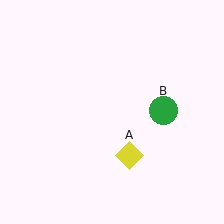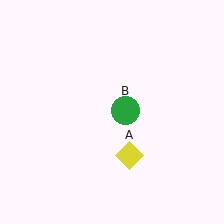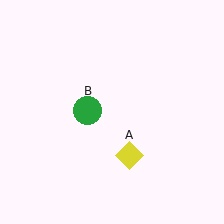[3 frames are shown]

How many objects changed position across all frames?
1 object changed position: green circle (object B).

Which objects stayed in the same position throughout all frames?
Yellow diamond (object A) remained stationary.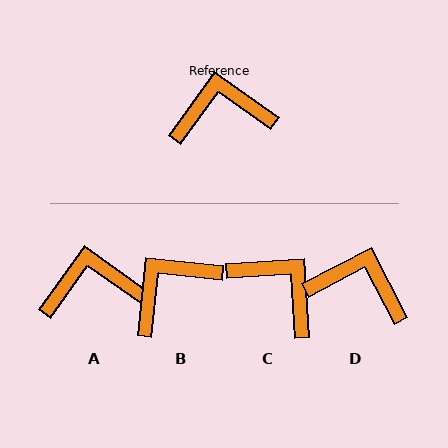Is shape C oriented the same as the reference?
No, it is off by about 50 degrees.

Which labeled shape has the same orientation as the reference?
A.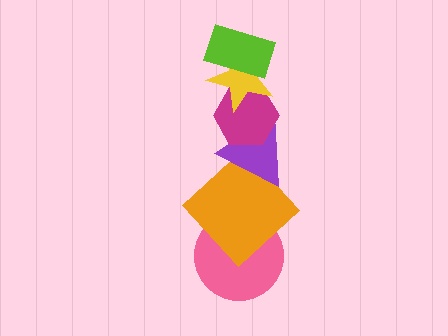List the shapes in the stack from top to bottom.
From top to bottom: the lime rectangle, the yellow star, the magenta hexagon, the purple triangle, the orange diamond, the pink circle.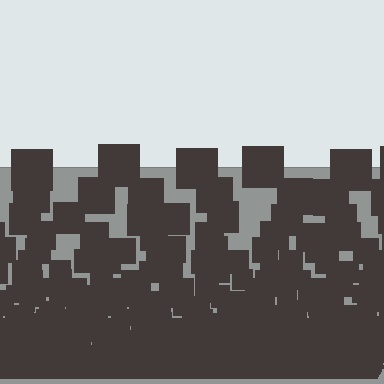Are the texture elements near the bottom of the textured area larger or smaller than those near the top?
Smaller. The gradient is inverted — elements near the bottom are smaller and denser.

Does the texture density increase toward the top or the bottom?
Density increases toward the bottom.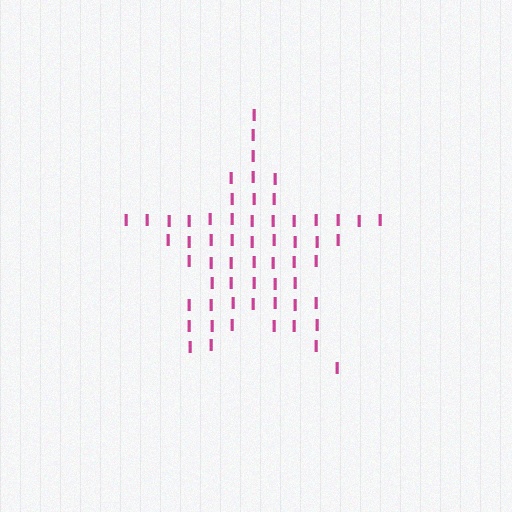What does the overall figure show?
The overall figure shows a star.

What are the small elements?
The small elements are letter I's.